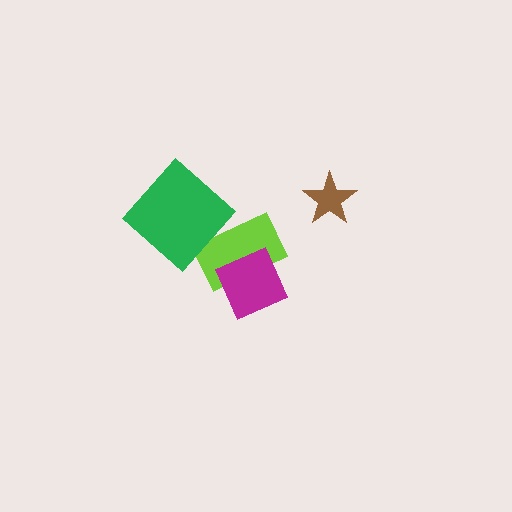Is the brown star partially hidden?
No, no other shape covers it.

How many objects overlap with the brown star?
0 objects overlap with the brown star.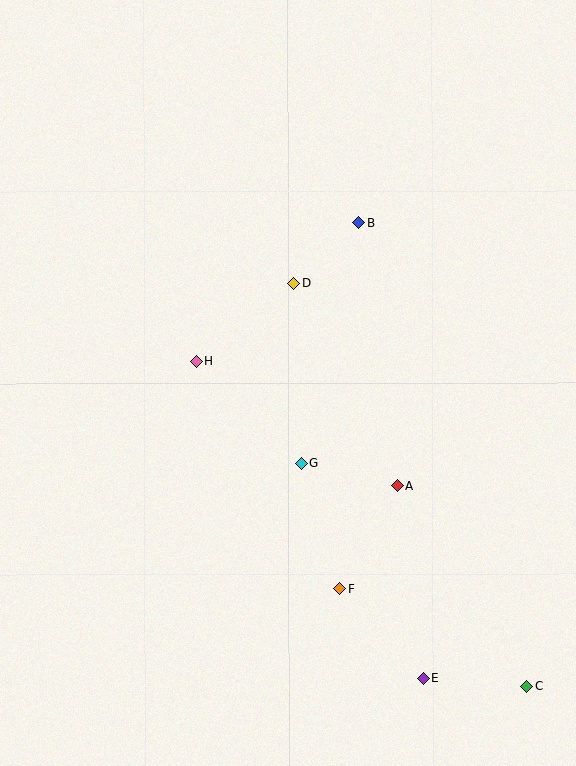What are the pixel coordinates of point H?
Point H is at (196, 362).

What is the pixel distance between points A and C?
The distance between A and C is 238 pixels.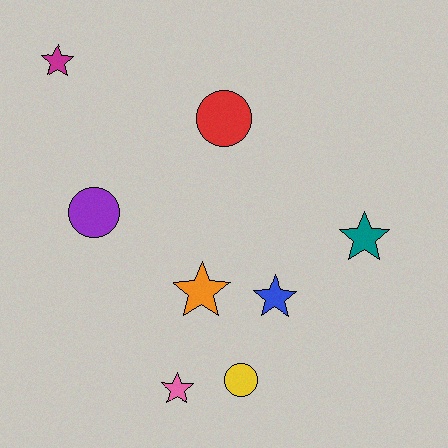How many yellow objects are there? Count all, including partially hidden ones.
There is 1 yellow object.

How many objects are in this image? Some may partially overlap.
There are 8 objects.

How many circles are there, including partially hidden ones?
There are 3 circles.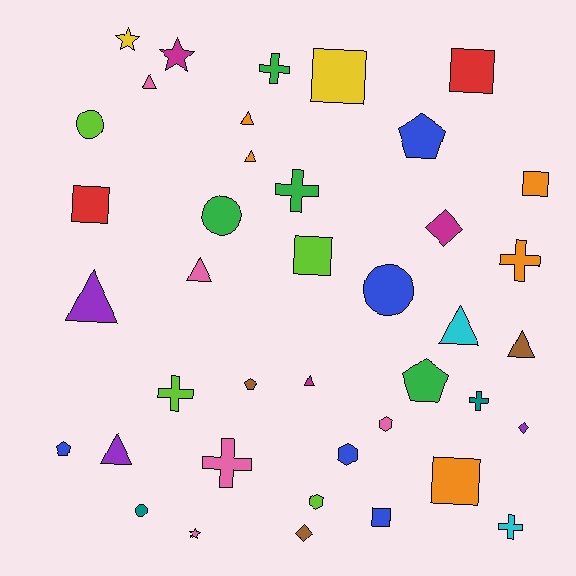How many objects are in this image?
There are 40 objects.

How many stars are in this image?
There are 3 stars.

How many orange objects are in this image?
There are 5 orange objects.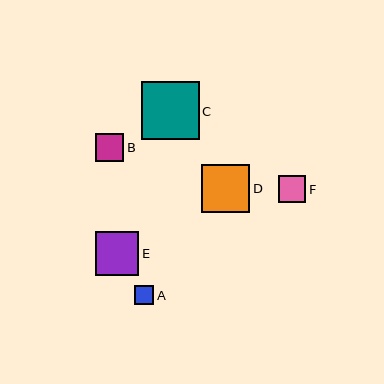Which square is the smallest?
Square A is the smallest with a size of approximately 19 pixels.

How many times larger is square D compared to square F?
Square D is approximately 1.8 times the size of square F.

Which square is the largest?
Square C is the largest with a size of approximately 58 pixels.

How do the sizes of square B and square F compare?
Square B and square F are approximately the same size.